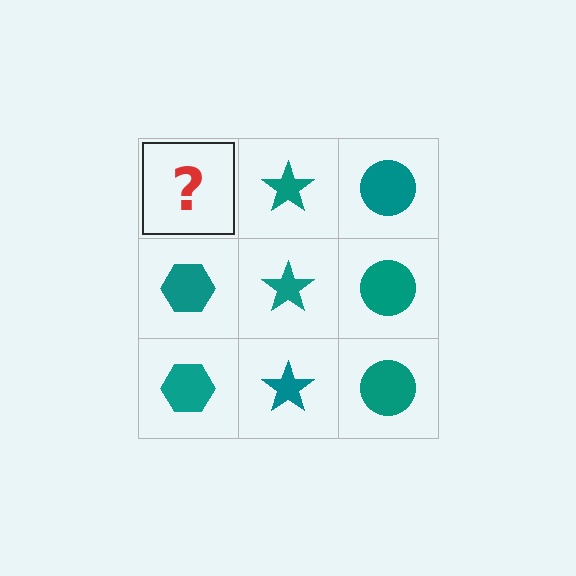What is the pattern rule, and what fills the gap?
The rule is that each column has a consistent shape. The gap should be filled with a teal hexagon.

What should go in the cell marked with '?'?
The missing cell should contain a teal hexagon.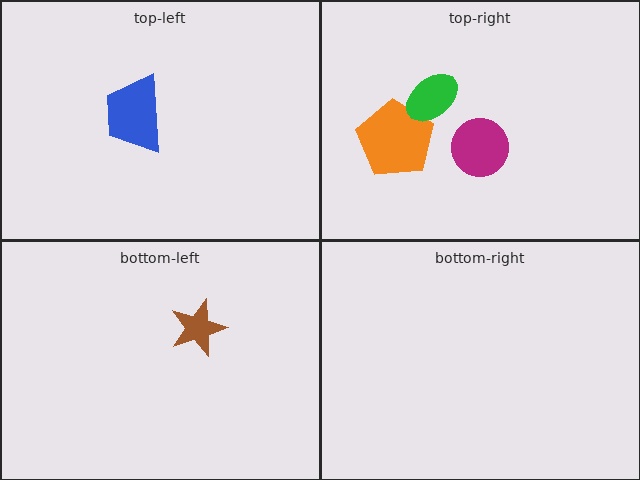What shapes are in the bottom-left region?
The brown star.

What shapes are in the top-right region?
The orange pentagon, the green ellipse, the magenta circle.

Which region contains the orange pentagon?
The top-right region.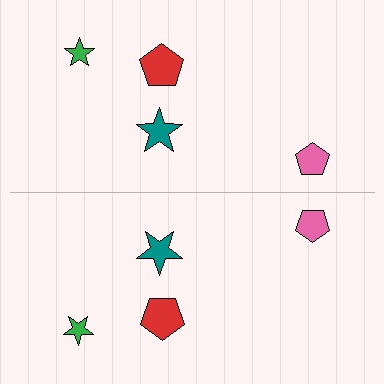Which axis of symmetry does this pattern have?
The pattern has a horizontal axis of symmetry running through the center of the image.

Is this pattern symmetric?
Yes, this pattern has bilateral (reflection) symmetry.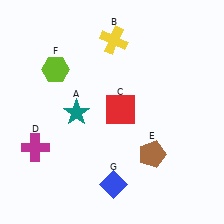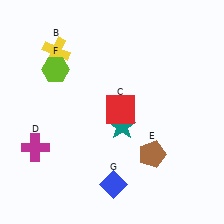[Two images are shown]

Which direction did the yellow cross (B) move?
The yellow cross (B) moved left.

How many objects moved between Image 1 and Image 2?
2 objects moved between the two images.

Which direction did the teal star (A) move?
The teal star (A) moved right.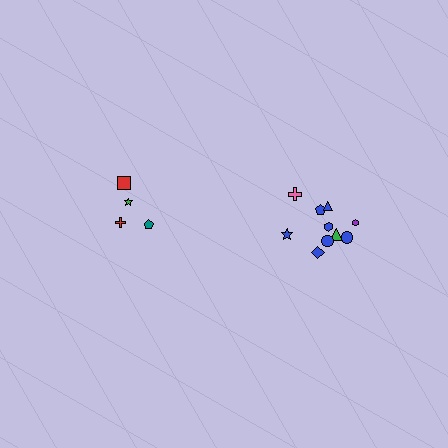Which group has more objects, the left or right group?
The right group.